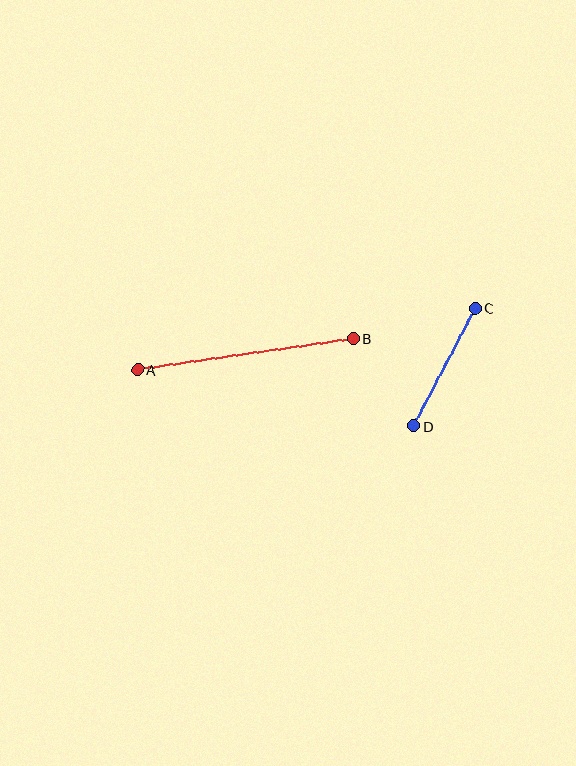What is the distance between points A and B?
The distance is approximately 218 pixels.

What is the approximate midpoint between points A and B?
The midpoint is at approximately (245, 354) pixels.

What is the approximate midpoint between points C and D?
The midpoint is at approximately (444, 367) pixels.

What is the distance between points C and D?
The distance is approximately 133 pixels.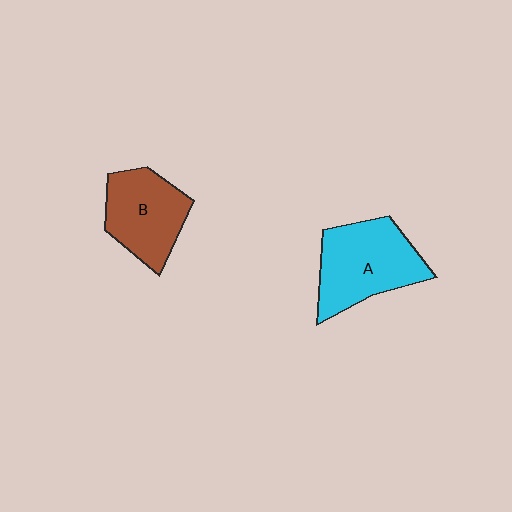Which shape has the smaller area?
Shape B (brown).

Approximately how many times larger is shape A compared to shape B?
Approximately 1.2 times.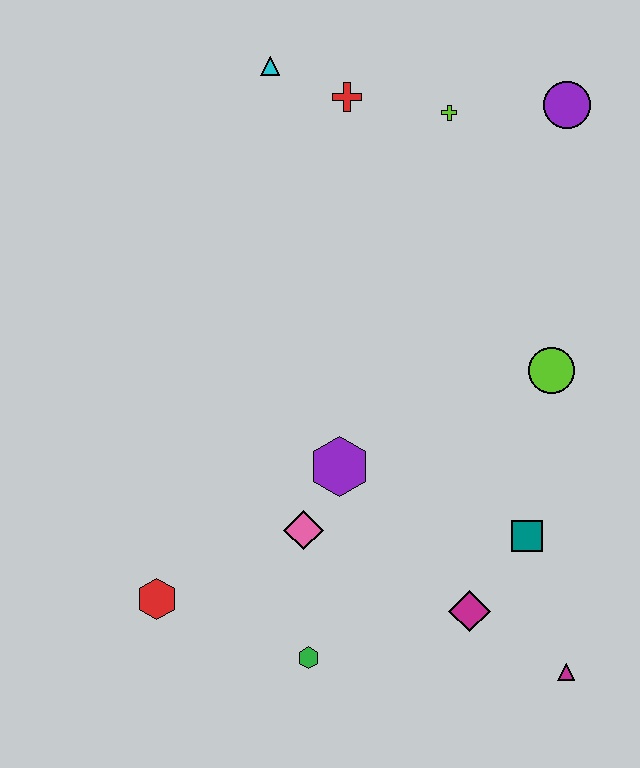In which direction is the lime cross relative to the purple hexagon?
The lime cross is above the purple hexagon.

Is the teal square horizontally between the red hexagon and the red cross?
No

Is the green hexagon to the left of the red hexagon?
No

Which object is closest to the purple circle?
The lime cross is closest to the purple circle.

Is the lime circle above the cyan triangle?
No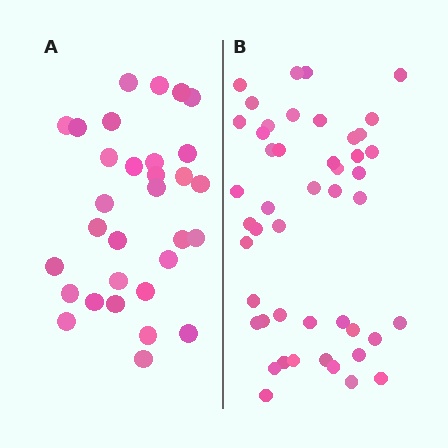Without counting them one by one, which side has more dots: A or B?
Region B (the right region) has more dots.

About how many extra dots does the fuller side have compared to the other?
Region B has approximately 15 more dots than region A.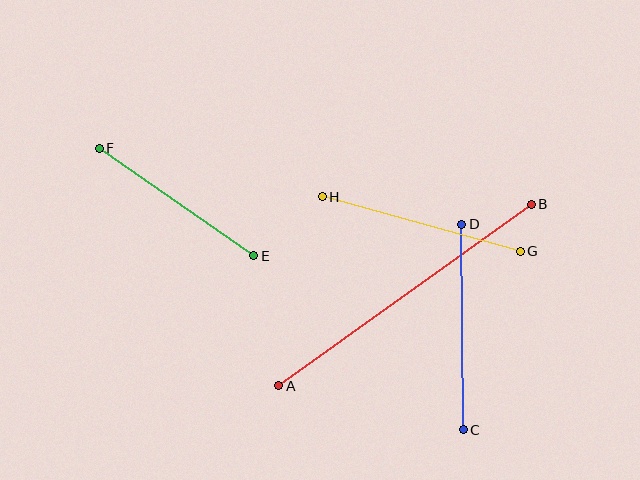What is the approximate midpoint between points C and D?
The midpoint is at approximately (463, 327) pixels.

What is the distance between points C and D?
The distance is approximately 205 pixels.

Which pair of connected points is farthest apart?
Points A and B are farthest apart.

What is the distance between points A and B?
The distance is approximately 311 pixels.